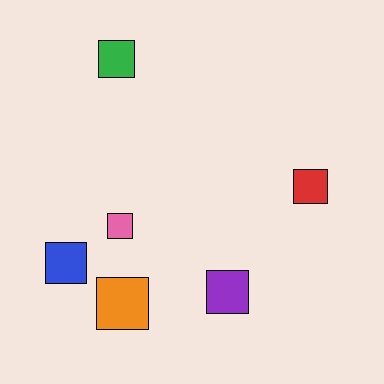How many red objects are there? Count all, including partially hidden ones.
There is 1 red object.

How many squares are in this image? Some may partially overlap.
There are 6 squares.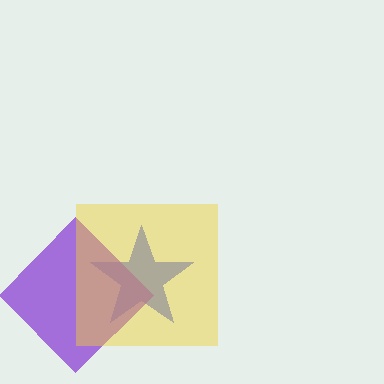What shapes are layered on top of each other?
The layered shapes are: a blue star, a purple diamond, a yellow square.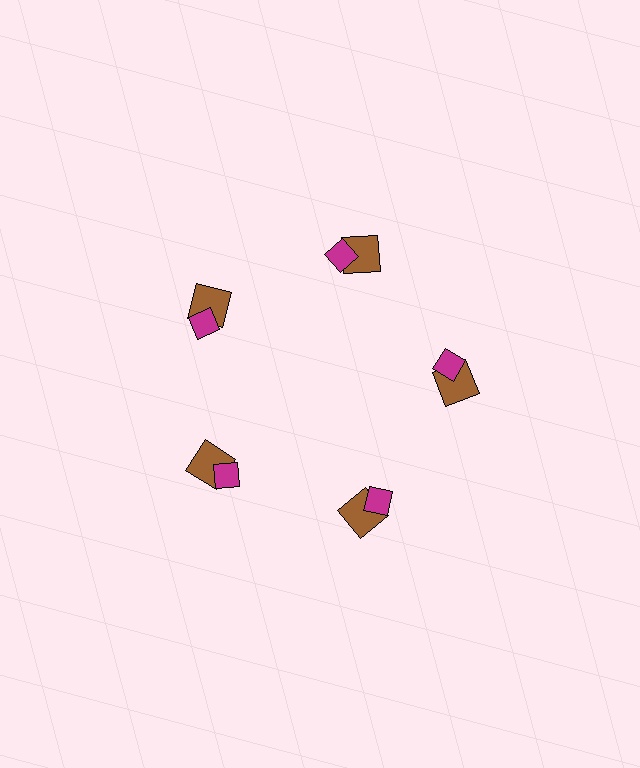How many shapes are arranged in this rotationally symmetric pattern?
There are 10 shapes, arranged in 5 groups of 2.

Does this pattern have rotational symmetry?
Yes, this pattern has 5-fold rotational symmetry. It looks the same after rotating 72 degrees around the center.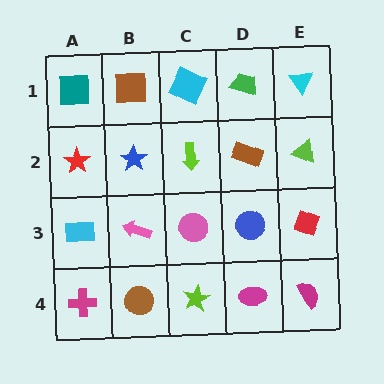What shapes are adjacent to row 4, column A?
A cyan rectangle (row 3, column A), a brown circle (row 4, column B).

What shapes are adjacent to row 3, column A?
A red star (row 2, column A), a magenta cross (row 4, column A), a pink arrow (row 3, column B).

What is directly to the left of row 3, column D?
A pink circle.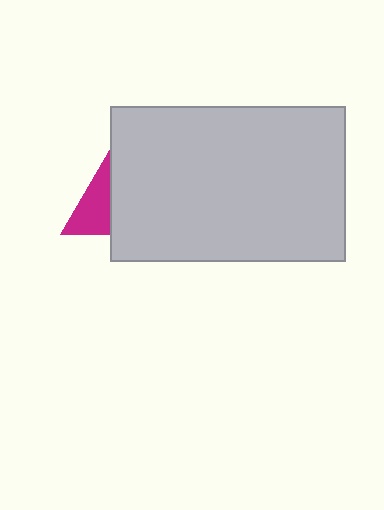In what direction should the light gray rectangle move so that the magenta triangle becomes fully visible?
The light gray rectangle should move right. That is the shortest direction to clear the overlap and leave the magenta triangle fully visible.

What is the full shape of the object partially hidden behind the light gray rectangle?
The partially hidden object is a magenta triangle.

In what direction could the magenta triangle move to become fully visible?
The magenta triangle could move left. That would shift it out from behind the light gray rectangle entirely.